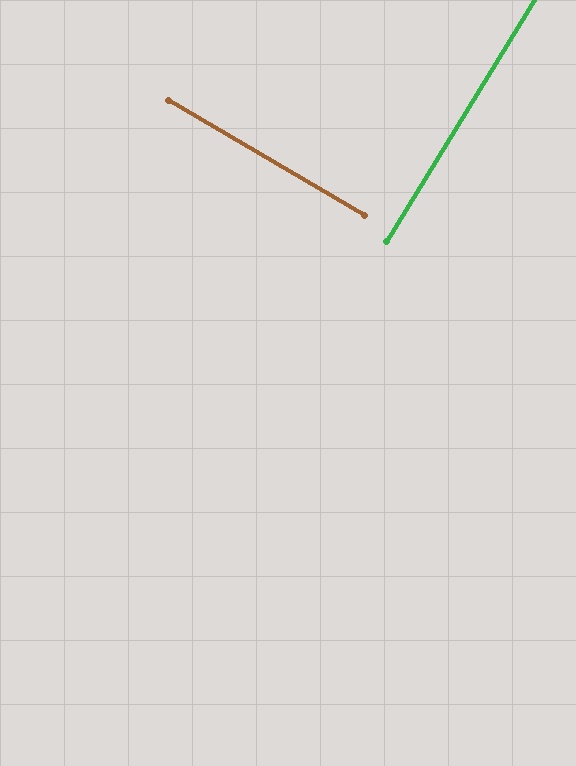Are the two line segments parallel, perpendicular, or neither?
Perpendicular — they meet at approximately 89°.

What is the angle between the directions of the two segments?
Approximately 89 degrees.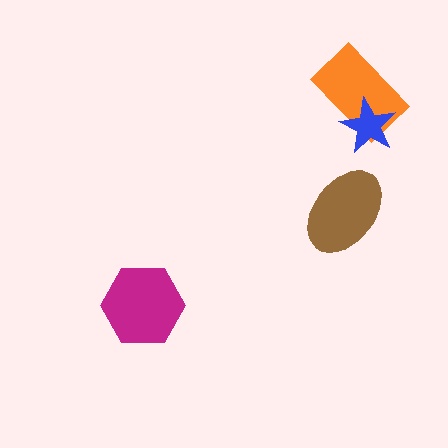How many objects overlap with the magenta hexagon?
0 objects overlap with the magenta hexagon.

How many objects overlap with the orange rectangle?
1 object overlaps with the orange rectangle.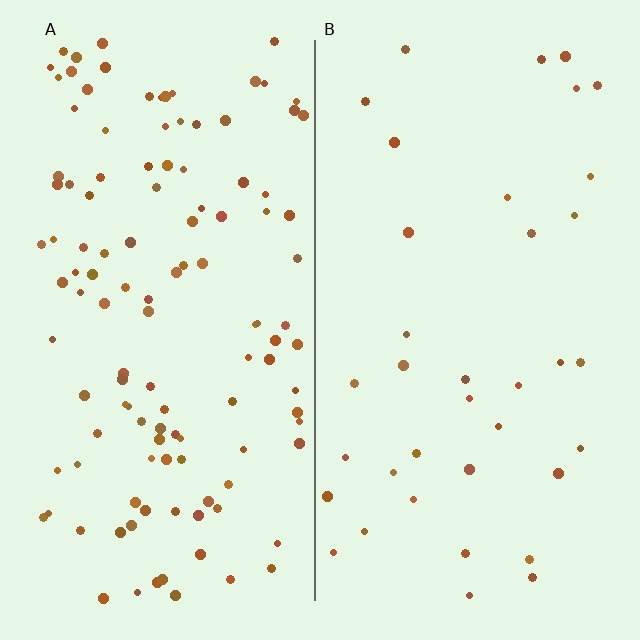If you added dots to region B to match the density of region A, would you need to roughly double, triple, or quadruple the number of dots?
Approximately triple.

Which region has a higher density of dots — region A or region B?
A (the left).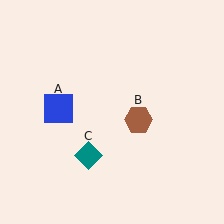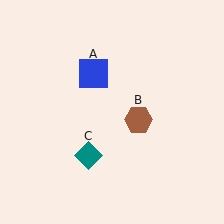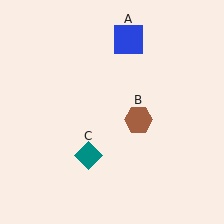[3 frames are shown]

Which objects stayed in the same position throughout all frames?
Brown hexagon (object B) and teal diamond (object C) remained stationary.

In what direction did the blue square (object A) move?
The blue square (object A) moved up and to the right.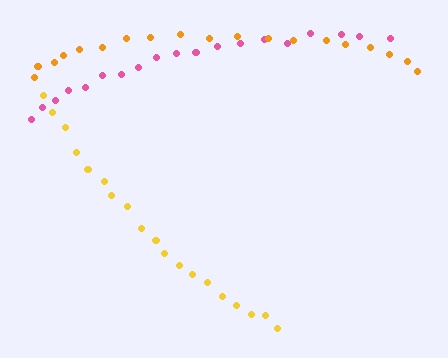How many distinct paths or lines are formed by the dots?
There are 3 distinct paths.